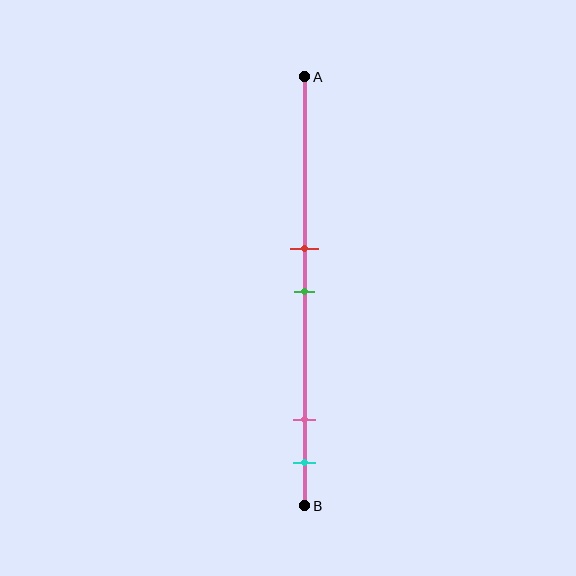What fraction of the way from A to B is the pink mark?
The pink mark is approximately 80% (0.8) of the way from A to B.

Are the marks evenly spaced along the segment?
No, the marks are not evenly spaced.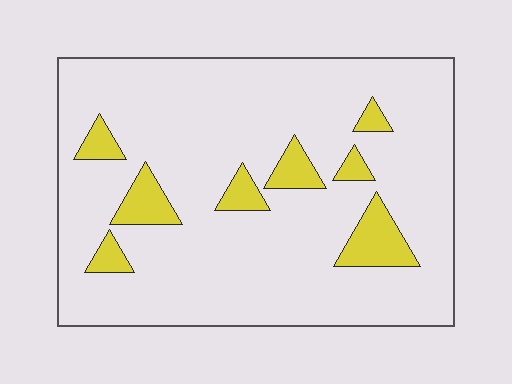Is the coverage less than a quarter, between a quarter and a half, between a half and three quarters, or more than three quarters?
Less than a quarter.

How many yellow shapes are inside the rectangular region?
8.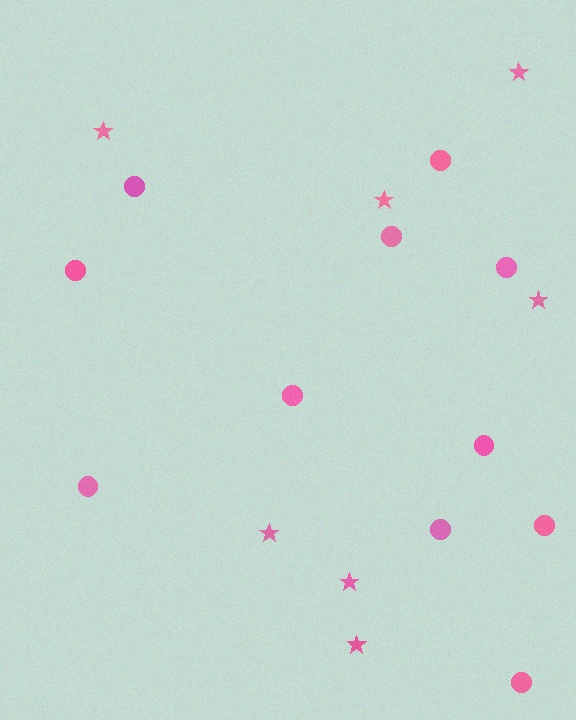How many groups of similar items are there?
There are 2 groups: one group of stars (7) and one group of circles (11).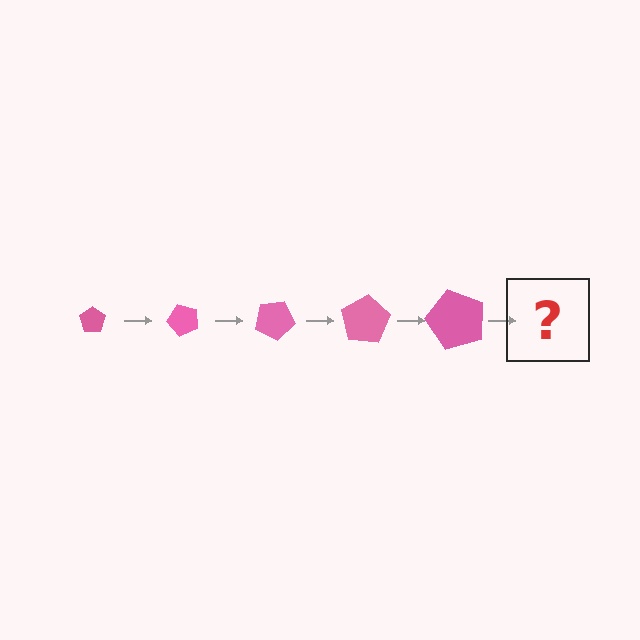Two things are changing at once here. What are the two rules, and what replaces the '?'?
The two rules are that the pentagon grows larger each step and it rotates 50 degrees each step. The '?' should be a pentagon, larger than the previous one and rotated 250 degrees from the start.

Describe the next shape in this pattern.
It should be a pentagon, larger than the previous one and rotated 250 degrees from the start.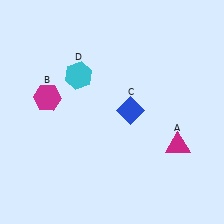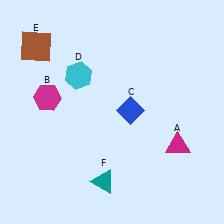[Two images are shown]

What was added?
A brown square (E), a teal triangle (F) were added in Image 2.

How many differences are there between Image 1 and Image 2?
There are 2 differences between the two images.